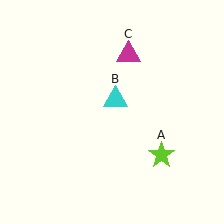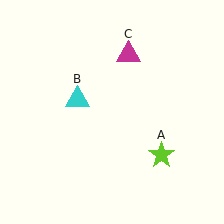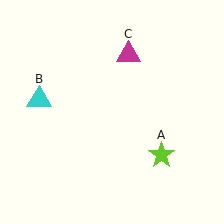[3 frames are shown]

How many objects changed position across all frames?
1 object changed position: cyan triangle (object B).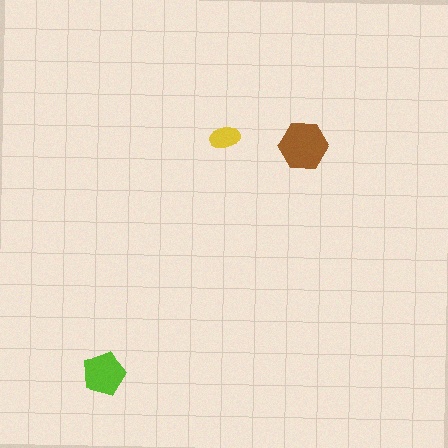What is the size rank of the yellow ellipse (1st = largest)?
3rd.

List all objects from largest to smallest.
The brown hexagon, the lime pentagon, the yellow ellipse.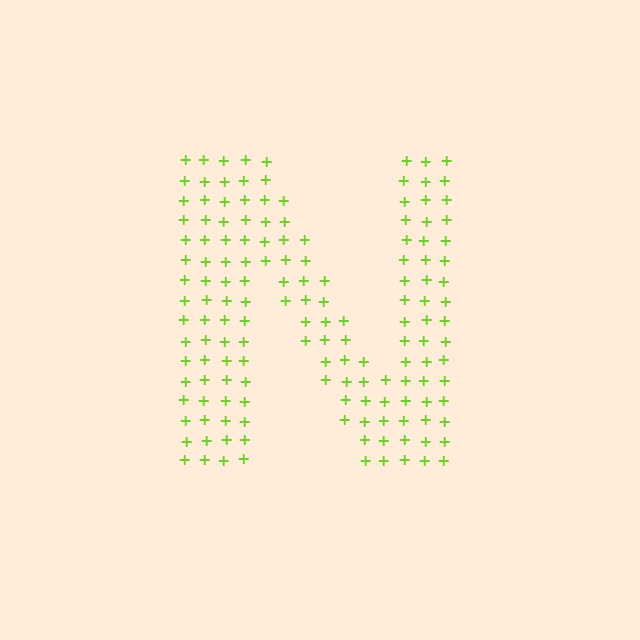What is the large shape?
The large shape is the letter N.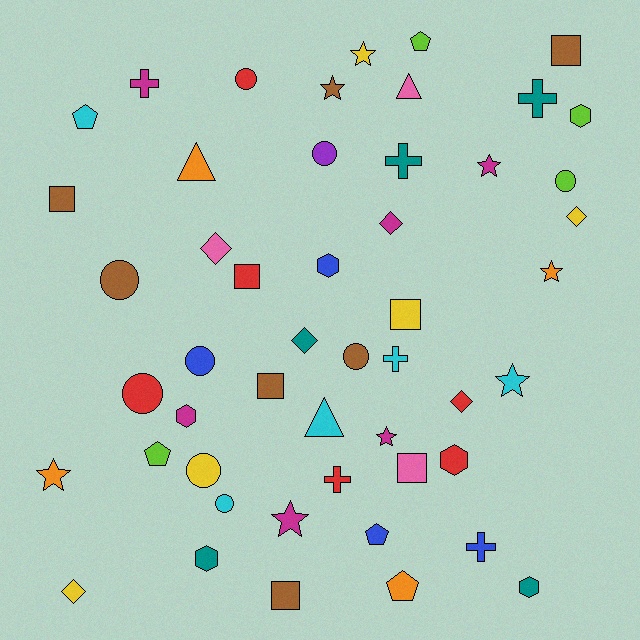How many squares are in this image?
There are 7 squares.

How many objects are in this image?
There are 50 objects.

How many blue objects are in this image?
There are 4 blue objects.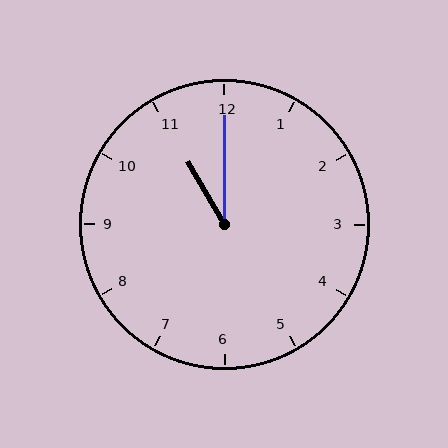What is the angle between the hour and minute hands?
Approximately 30 degrees.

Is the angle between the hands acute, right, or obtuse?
It is acute.